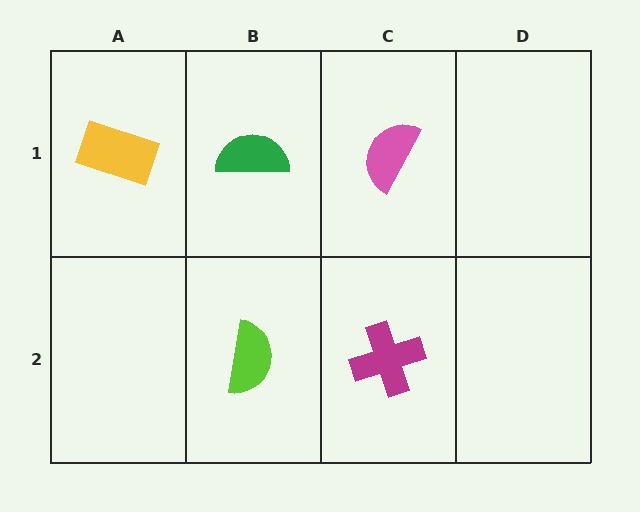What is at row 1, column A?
A yellow rectangle.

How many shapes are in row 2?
2 shapes.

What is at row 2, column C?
A magenta cross.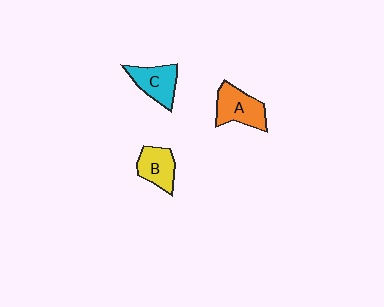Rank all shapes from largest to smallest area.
From largest to smallest: A (orange), C (cyan), B (yellow).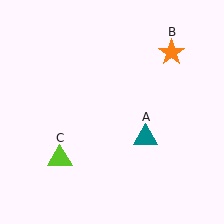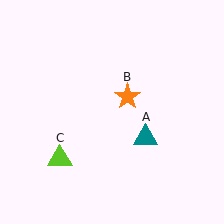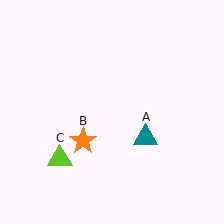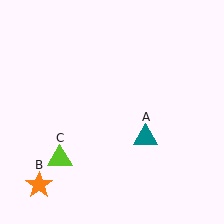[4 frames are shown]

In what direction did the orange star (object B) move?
The orange star (object B) moved down and to the left.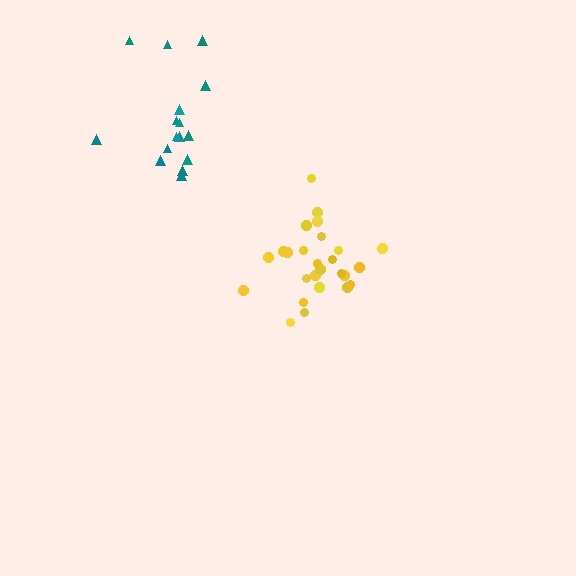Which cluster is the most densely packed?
Yellow.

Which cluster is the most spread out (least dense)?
Teal.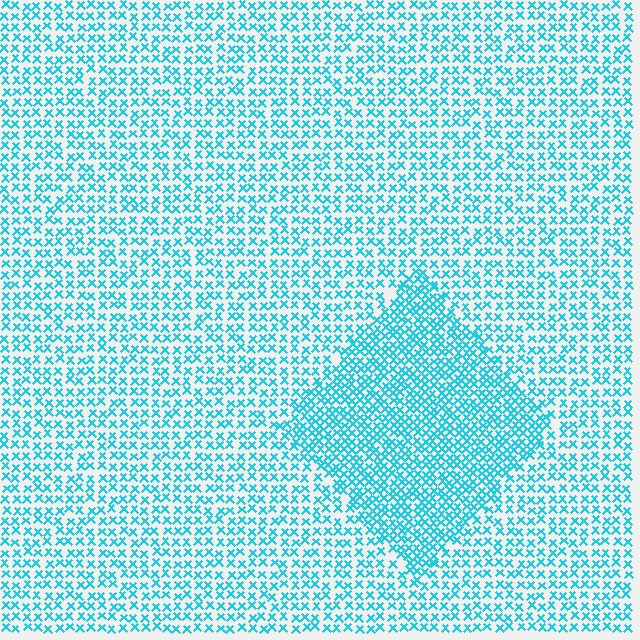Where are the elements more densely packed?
The elements are more densely packed inside the diamond boundary.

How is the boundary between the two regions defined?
The boundary is defined by a change in element density (approximately 1.8x ratio). All elements are the same color, size, and shape.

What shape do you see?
I see a diamond.